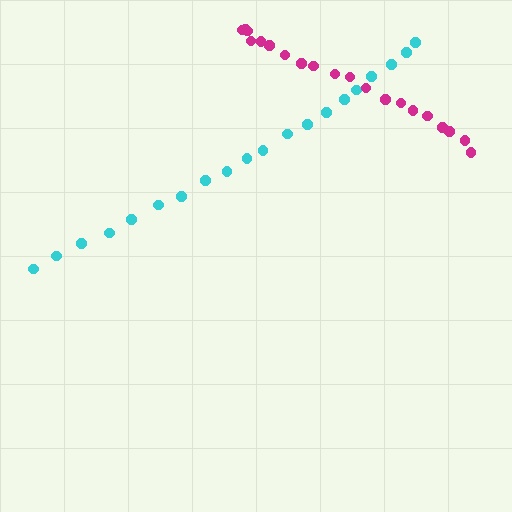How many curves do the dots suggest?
There are 2 distinct paths.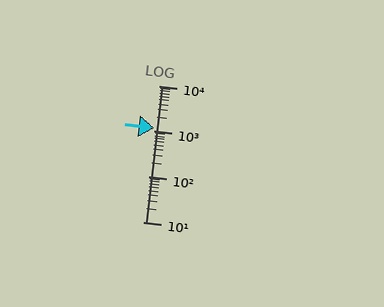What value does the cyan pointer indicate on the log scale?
The pointer indicates approximately 1200.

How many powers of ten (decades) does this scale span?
The scale spans 3 decades, from 10 to 10000.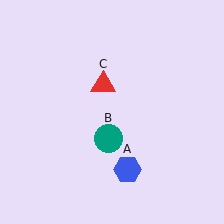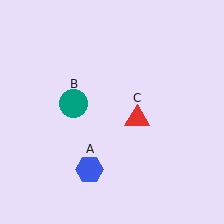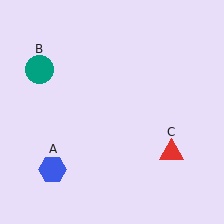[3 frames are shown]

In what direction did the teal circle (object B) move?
The teal circle (object B) moved up and to the left.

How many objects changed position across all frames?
3 objects changed position: blue hexagon (object A), teal circle (object B), red triangle (object C).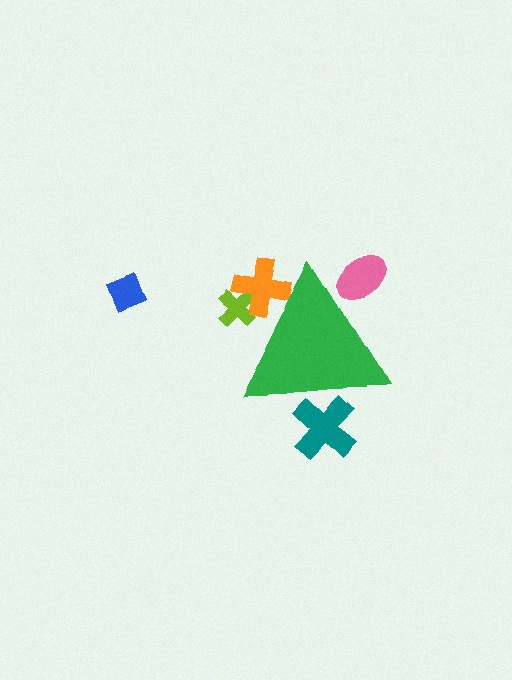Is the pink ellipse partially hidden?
Yes, the pink ellipse is partially hidden behind the green triangle.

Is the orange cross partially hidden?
Yes, the orange cross is partially hidden behind the green triangle.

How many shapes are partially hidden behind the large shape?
4 shapes are partially hidden.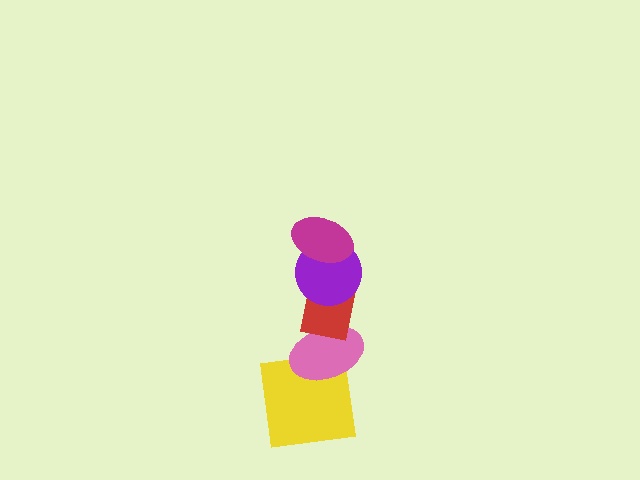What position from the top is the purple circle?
The purple circle is 2nd from the top.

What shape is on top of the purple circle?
The magenta ellipse is on top of the purple circle.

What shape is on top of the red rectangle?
The purple circle is on top of the red rectangle.